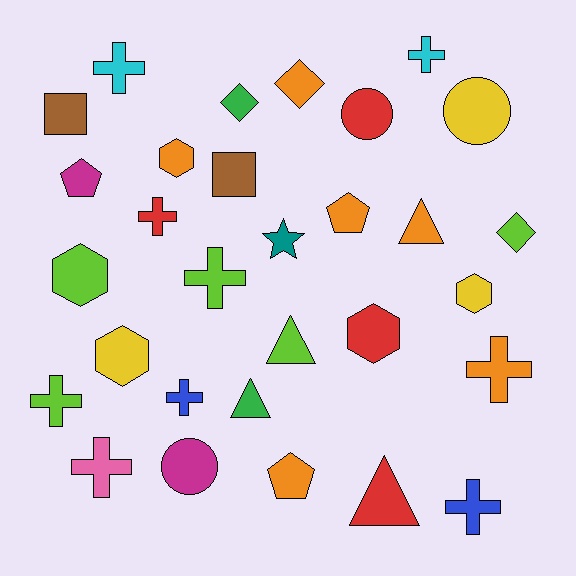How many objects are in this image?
There are 30 objects.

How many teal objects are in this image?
There is 1 teal object.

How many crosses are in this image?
There are 9 crosses.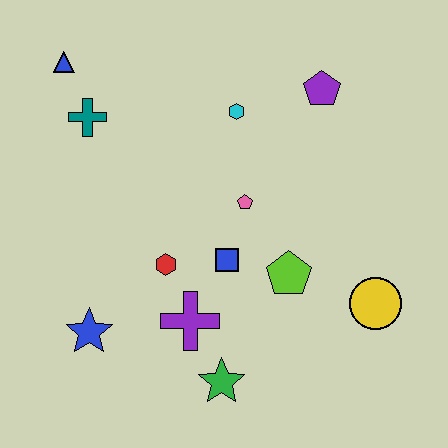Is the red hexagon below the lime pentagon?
No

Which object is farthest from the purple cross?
The blue triangle is farthest from the purple cross.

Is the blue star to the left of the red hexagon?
Yes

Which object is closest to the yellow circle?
The lime pentagon is closest to the yellow circle.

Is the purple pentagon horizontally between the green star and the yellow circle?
Yes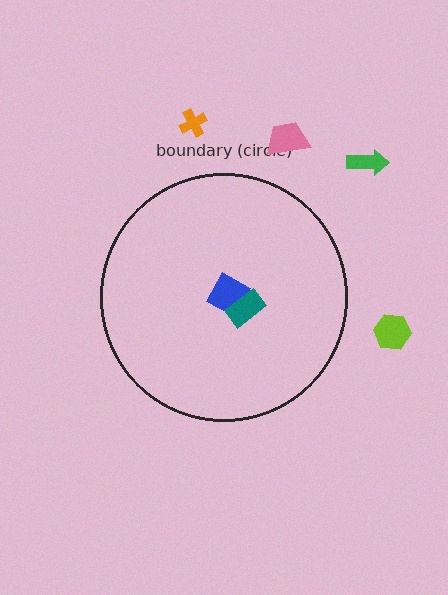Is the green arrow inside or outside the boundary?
Outside.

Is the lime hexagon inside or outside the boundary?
Outside.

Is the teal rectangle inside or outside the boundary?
Inside.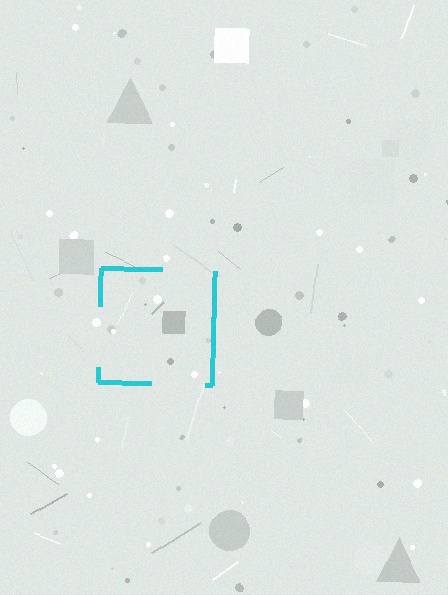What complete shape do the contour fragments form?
The contour fragments form a square.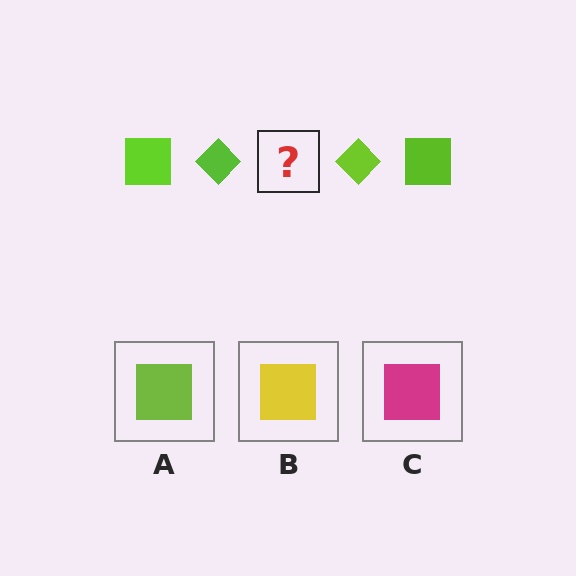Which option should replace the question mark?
Option A.